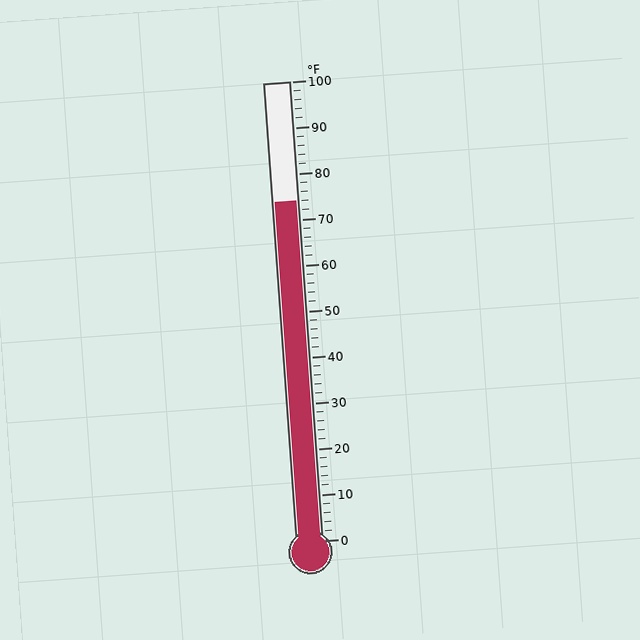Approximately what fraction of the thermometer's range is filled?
The thermometer is filled to approximately 75% of its range.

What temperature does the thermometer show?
The thermometer shows approximately 74°F.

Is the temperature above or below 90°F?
The temperature is below 90°F.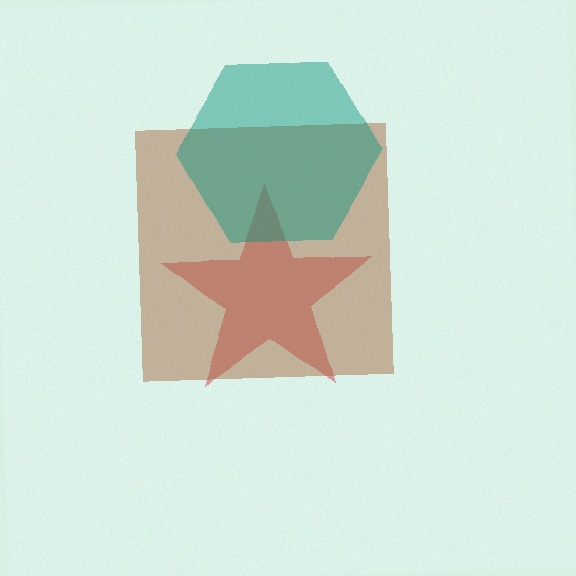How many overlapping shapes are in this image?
There are 3 overlapping shapes in the image.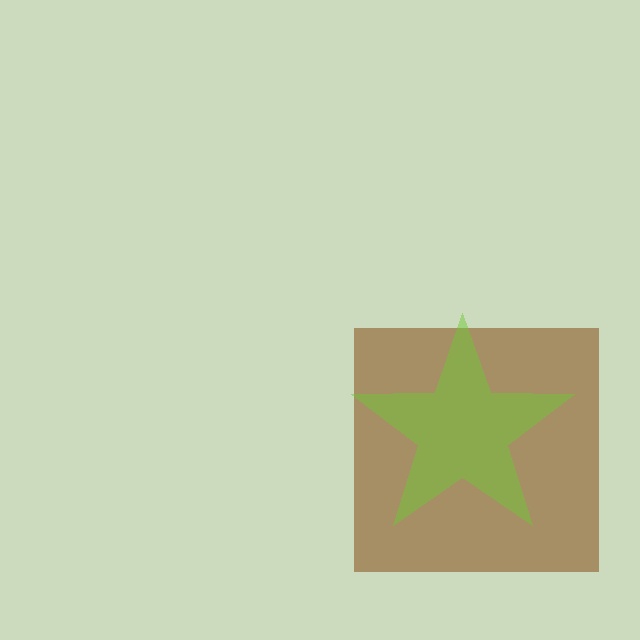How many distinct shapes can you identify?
There are 2 distinct shapes: a brown square, a lime star.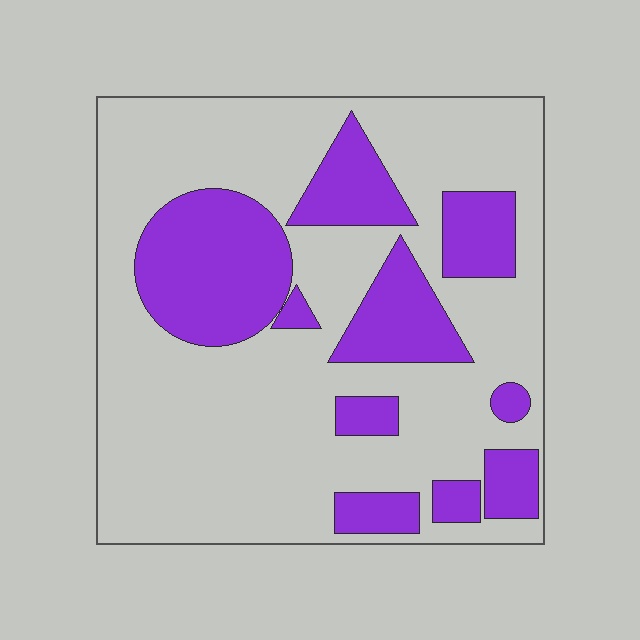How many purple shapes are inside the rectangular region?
10.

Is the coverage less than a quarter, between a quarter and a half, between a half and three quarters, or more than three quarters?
Between a quarter and a half.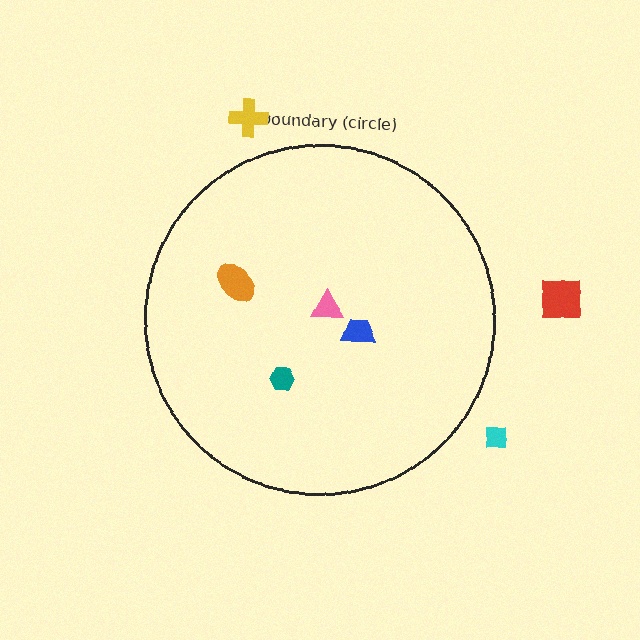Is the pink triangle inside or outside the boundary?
Inside.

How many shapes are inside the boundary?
4 inside, 3 outside.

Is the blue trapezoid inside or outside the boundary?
Inside.